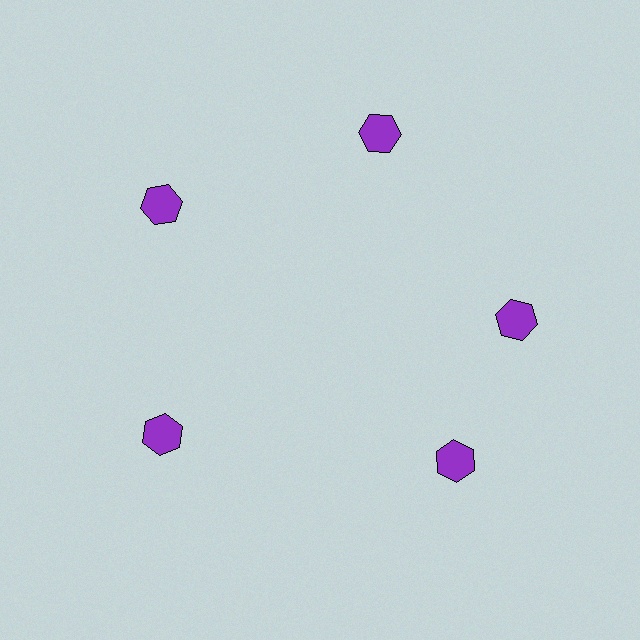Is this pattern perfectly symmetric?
No. The 5 purple hexagons are arranged in a ring, but one element near the 5 o'clock position is rotated out of alignment along the ring, breaking the 5-fold rotational symmetry.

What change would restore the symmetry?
The symmetry would be restored by rotating it back into even spacing with its neighbors so that all 5 hexagons sit at equal angles and equal distance from the center.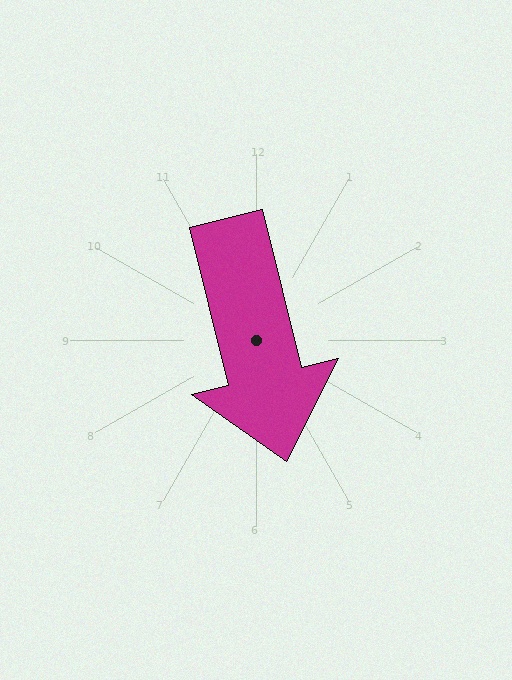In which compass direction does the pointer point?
South.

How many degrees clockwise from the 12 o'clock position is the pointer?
Approximately 166 degrees.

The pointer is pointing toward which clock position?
Roughly 6 o'clock.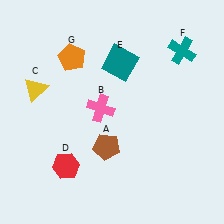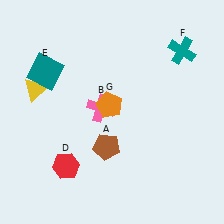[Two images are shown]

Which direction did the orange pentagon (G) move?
The orange pentagon (G) moved down.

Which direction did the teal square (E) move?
The teal square (E) moved left.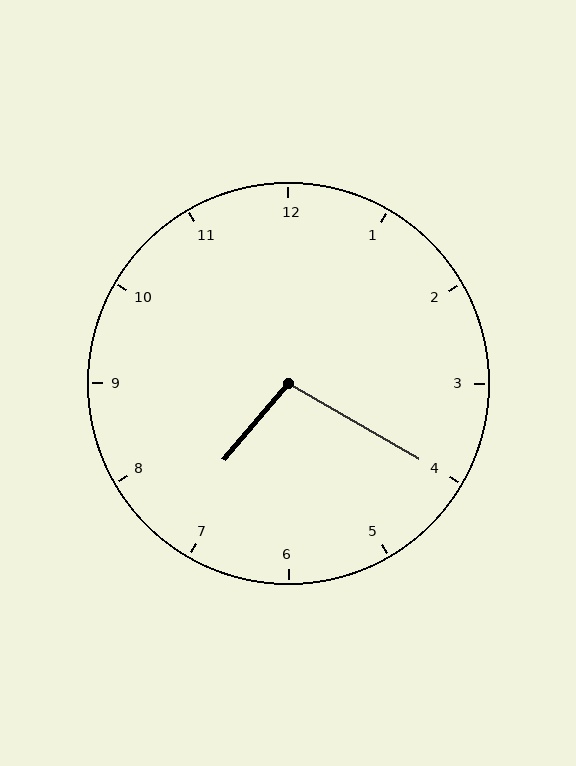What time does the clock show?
7:20.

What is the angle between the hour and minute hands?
Approximately 100 degrees.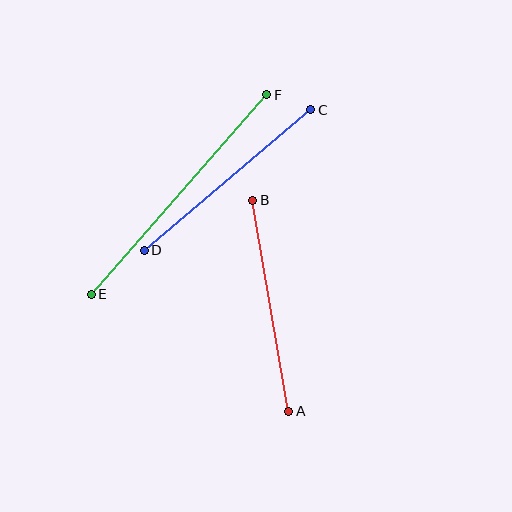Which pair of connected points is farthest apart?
Points E and F are farthest apart.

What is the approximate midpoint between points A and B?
The midpoint is at approximately (271, 306) pixels.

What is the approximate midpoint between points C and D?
The midpoint is at approximately (228, 180) pixels.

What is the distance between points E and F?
The distance is approximately 266 pixels.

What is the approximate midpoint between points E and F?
The midpoint is at approximately (179, 194) pixels.